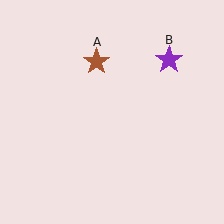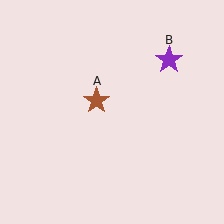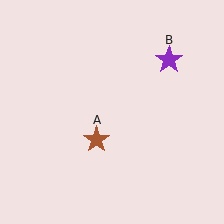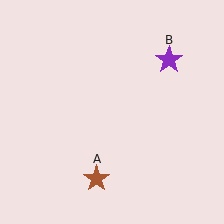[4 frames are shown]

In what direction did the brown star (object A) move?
The brown star (object A) moved down.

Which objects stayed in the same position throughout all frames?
Purple star (object B) remained stationary.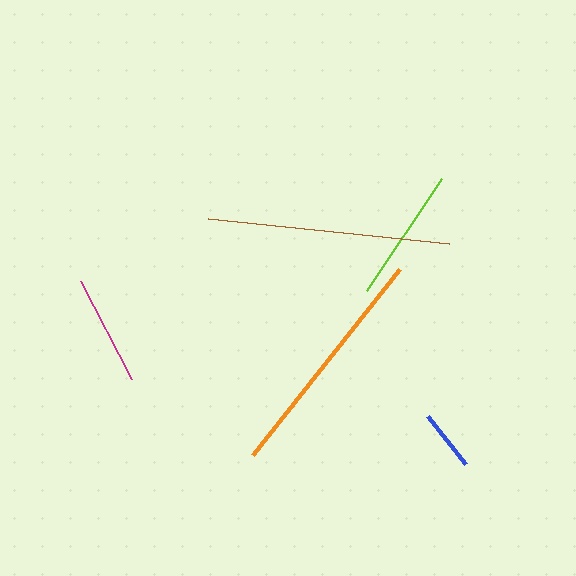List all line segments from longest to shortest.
From longest to shortest: brown, orange, lime, magenta, blue.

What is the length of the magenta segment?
The magenta segment is approximately 111 pixels long.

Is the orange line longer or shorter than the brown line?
The brown line is longer than the orange line.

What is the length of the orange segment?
The orange segment is approximately 237 pixels long.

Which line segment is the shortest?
The blue line is the shortest at approximately 61 pixels.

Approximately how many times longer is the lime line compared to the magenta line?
The lime line is approximately 1.2 times the length of the magenta line.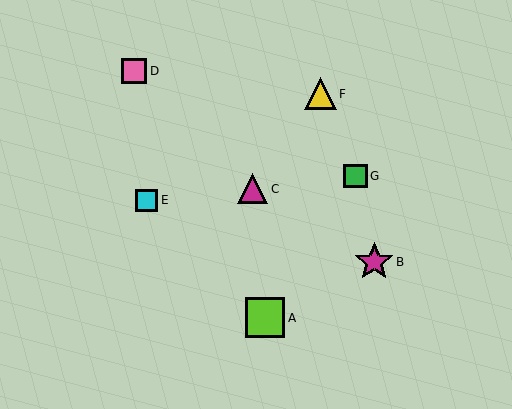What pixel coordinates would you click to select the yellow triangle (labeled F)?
Click at (320, 94) to select the yellow triangle F.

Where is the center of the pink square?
The center of the pink square is at (134, 71).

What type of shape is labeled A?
Shape A is a lime square.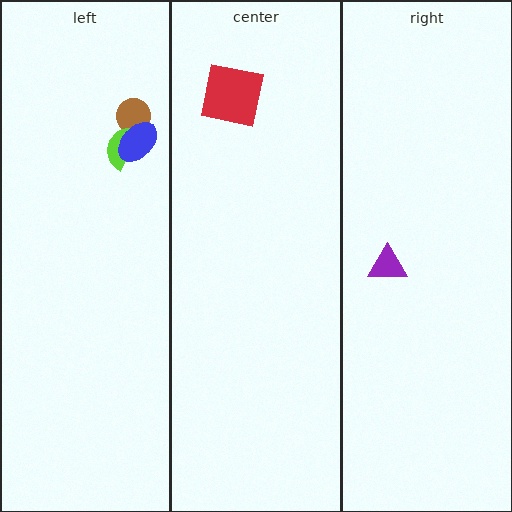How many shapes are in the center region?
1.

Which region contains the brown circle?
The left region.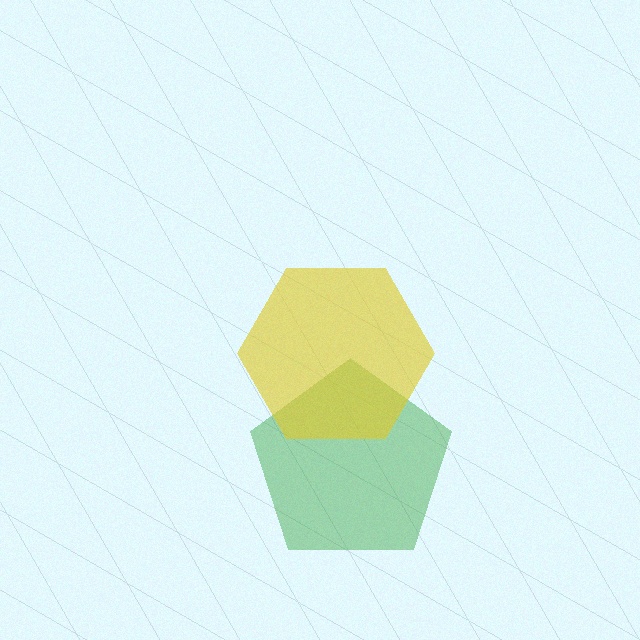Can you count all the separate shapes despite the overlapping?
Yes, there are 2 separate shapes.